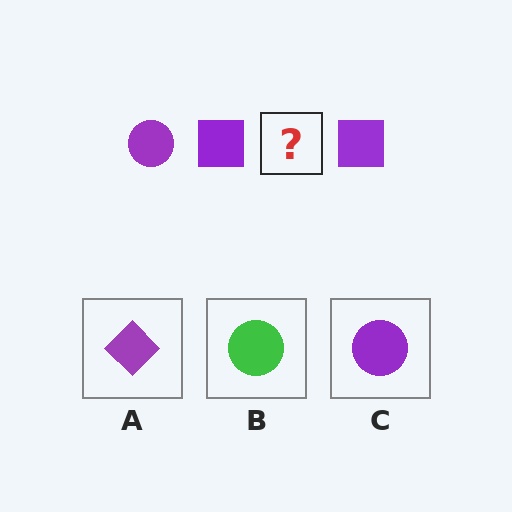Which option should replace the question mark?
Option C.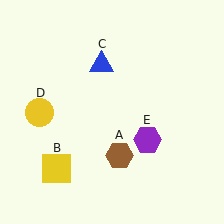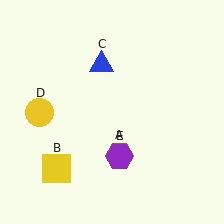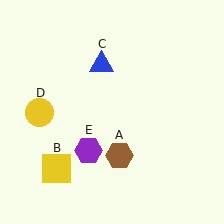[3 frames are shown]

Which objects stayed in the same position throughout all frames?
Brown hexagon (object A) and yellow square (object B) and blue triangle (object C) and yellow circle (object D) remained stationary.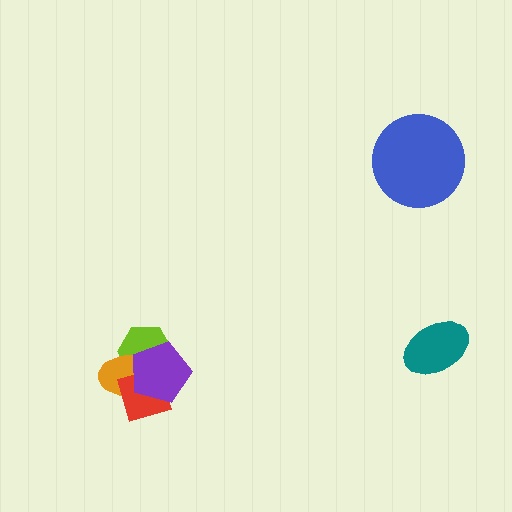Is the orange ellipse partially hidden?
Yes, it is partially covered by another shape.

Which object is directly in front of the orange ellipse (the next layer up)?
The red diamond is directly in front of the orange ellipse.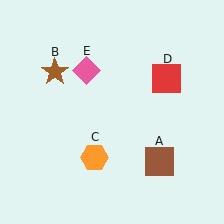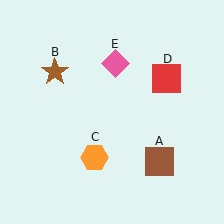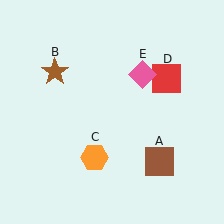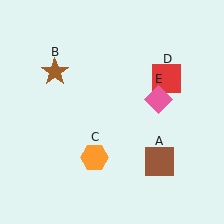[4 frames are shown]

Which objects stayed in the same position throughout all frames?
Brown square (object A) and brown star (object B) and orange hexagon (object C) and red square (object D) remained stationary.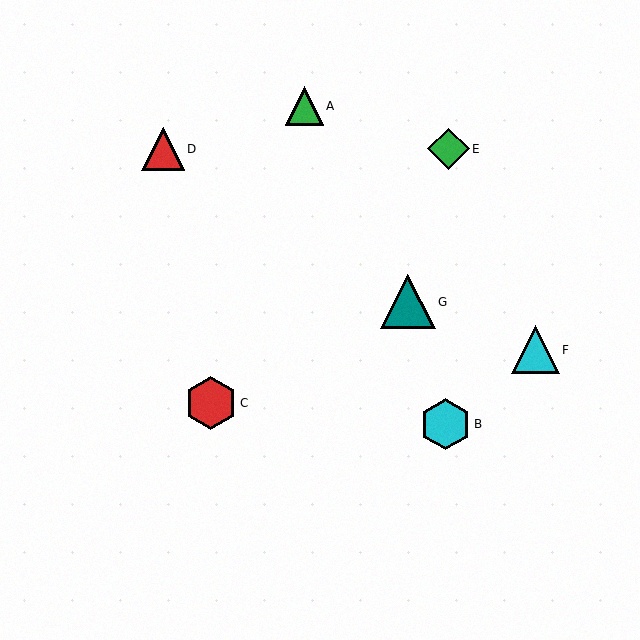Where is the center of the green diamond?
The center of the green diamond is at (448, 149).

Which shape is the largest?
The teal triangle (labeled G) is the largest.